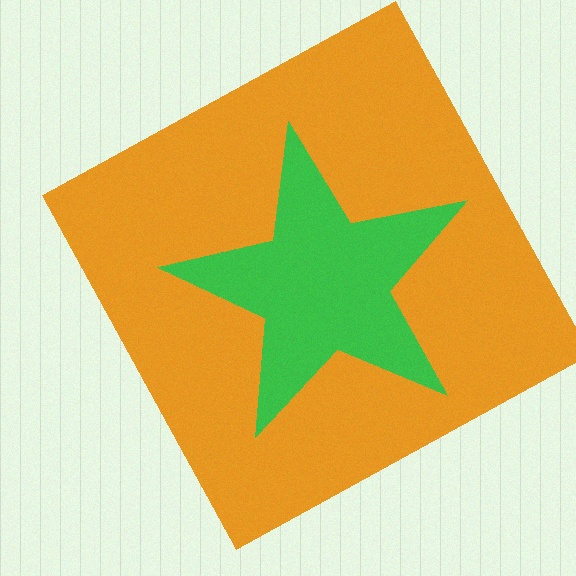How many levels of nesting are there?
2.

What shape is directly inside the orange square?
The green star.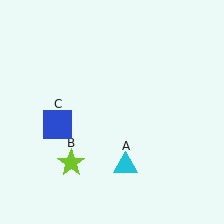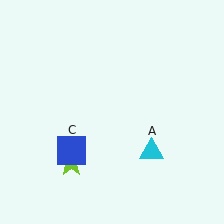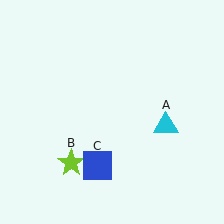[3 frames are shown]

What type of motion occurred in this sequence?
The cyan triangle (object A), blue square (object C) rotated counterclockwise around the center of the scene.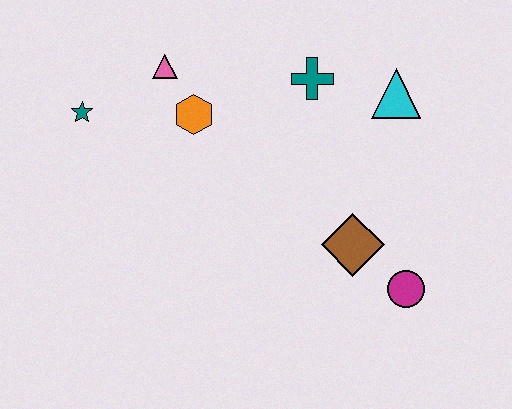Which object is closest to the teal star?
The pink triangle is closest to the teal star.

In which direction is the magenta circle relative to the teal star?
The magenta circle is to the right of the teal star.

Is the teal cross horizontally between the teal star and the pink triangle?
No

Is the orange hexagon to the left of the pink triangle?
No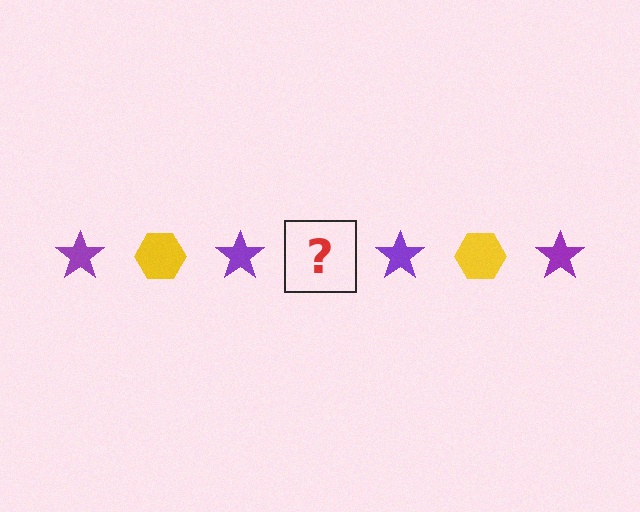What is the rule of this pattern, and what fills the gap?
The rule is that the pattern alternates between purple star and yellow hexagon. The gap should be filled with a yellow hexagon.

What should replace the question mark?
The question mark should be replaced with a yellow hexagon.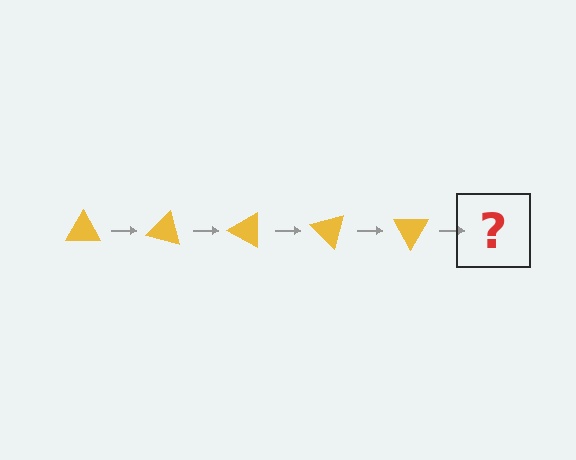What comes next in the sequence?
The next element should be a yellow triangle rotated 75 degrees.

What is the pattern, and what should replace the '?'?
The pattern is that the triangle rotates 15 degrees each step. The '?' should be a yellow triangle rotated 75 degrees.